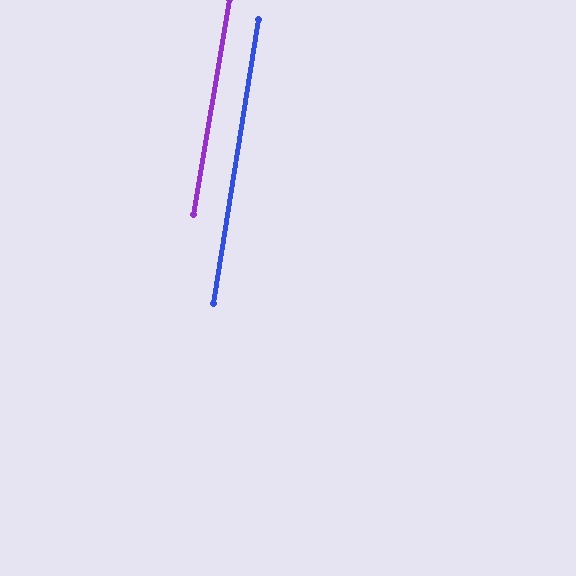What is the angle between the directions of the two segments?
Approximately 1 degree.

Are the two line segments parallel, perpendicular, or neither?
Parallel — their directions differ by only 0.5°.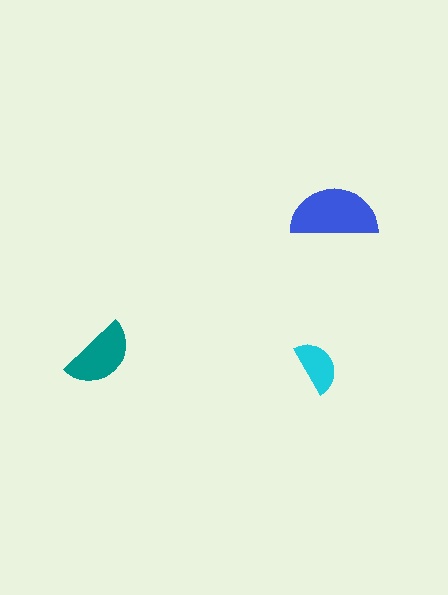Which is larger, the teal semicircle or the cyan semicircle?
The teal one.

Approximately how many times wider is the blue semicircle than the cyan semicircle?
About 1.5 times wider.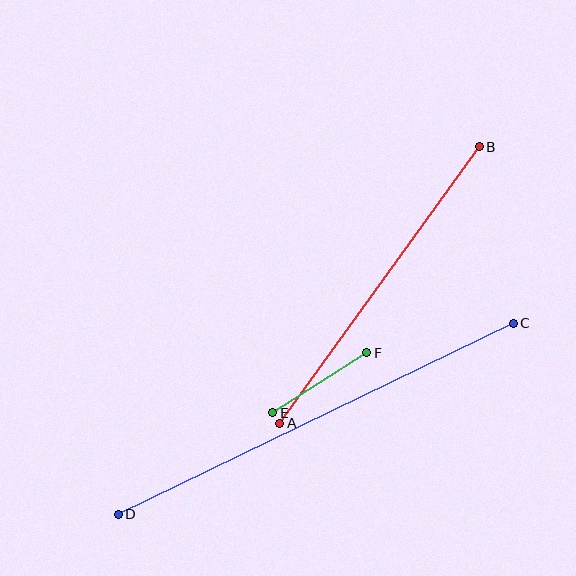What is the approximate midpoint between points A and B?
The midpoint is at approximately (380, 285) pixels.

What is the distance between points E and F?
The distance is approximately 111 pixels.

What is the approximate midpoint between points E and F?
The midpoint is at approximately (320, 383) pixels.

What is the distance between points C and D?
The distance is approximately 439 pixels.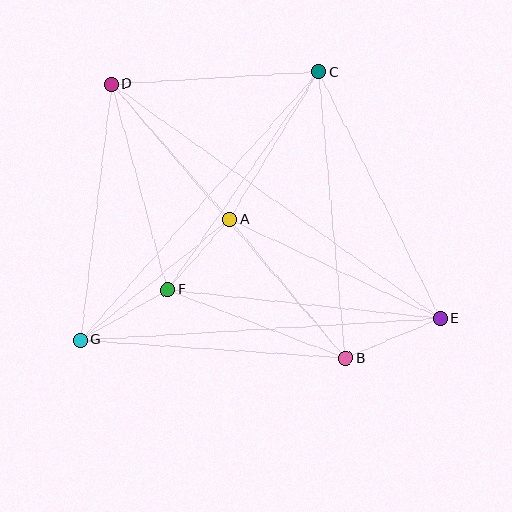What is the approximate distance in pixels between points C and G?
The distance between C and G is approximately 358 pixels.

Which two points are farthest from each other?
Points D and E are farthest from each other.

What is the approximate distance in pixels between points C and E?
The distance between C and E is approximately 274 pixels.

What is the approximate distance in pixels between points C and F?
The distance between C and F is approximately 265 pixels.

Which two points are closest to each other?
Points A and F are closest to each other.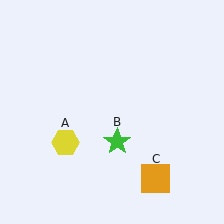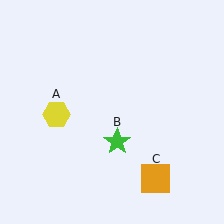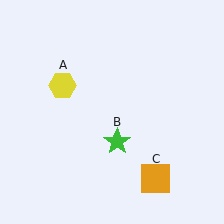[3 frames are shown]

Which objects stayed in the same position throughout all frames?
Green star (object B) and orange square (object C) remained stationary.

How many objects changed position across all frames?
1 object changed position: yellow hexagon (object A).